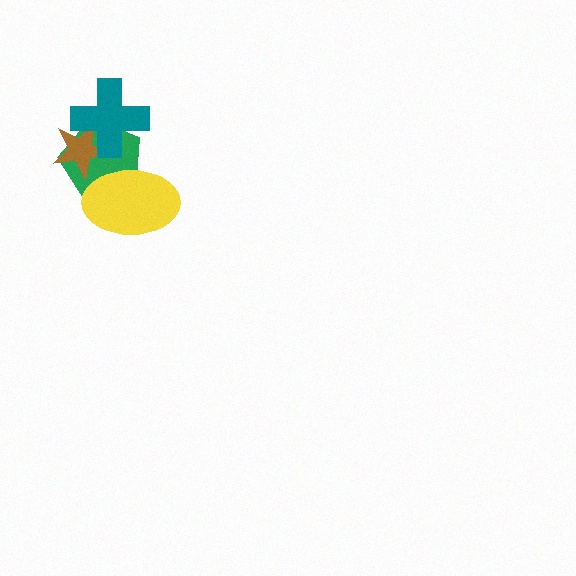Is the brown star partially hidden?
Yes, it is partially covered by another shape.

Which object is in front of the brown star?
The teal cross is in front of the brown star.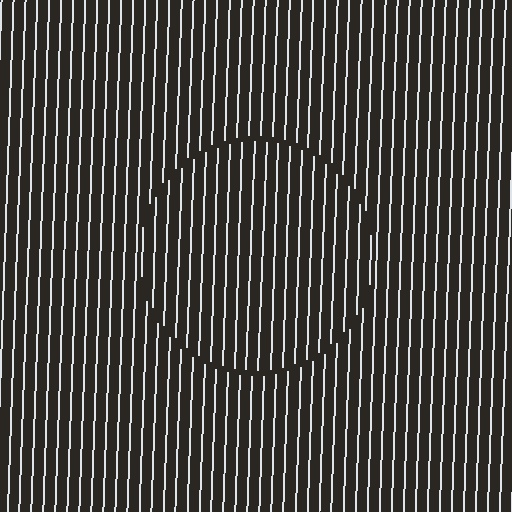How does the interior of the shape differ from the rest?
The interior of the shape contains the same grating, shifted by half a period — the contour is defined by the phase discontinuity where line-ends from the inner and outer gratings abut.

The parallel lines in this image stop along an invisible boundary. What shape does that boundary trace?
An illusory circle. The interior of the shape contains the same grating, shifted by half a period — the contour is defined by the phase discontinuity where line-ends from the inner and outer gratings abut.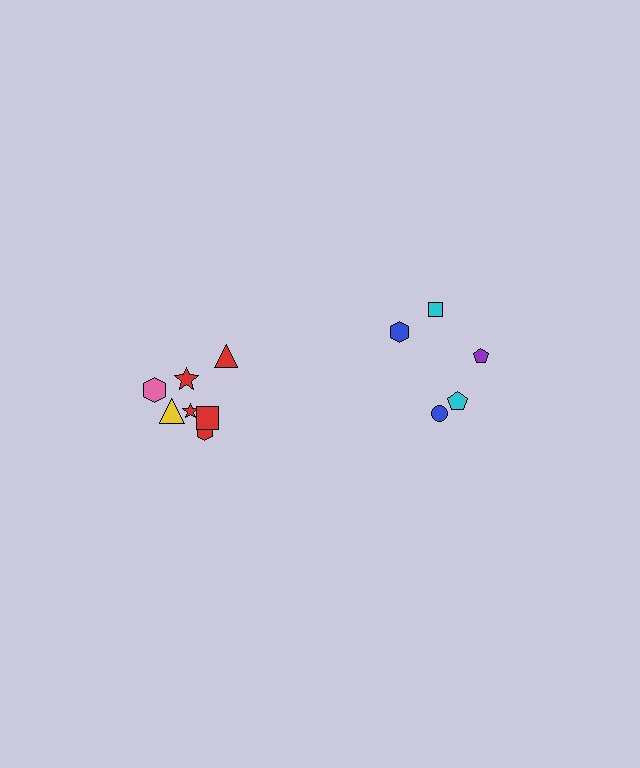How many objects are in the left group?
There are 7 objects.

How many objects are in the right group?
There are 5 objects.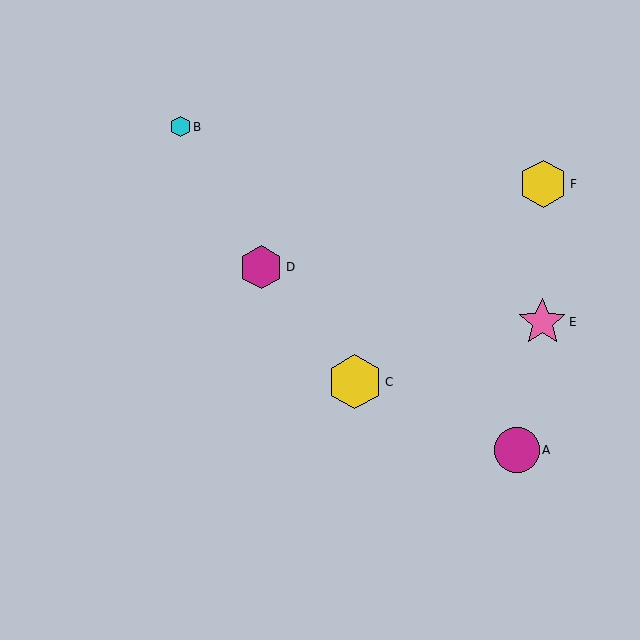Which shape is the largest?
The yellow hexagon (labeled C) is the largest.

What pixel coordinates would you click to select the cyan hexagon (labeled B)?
Click at (180, 127) to select the cyan hexagon B.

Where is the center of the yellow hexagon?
The center of the yellow hexagon is at (355, 382).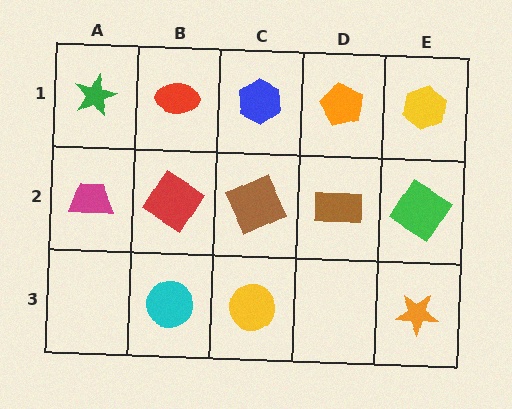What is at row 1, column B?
A red ellipse.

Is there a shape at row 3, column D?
No, that cell is empty.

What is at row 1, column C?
A blue hexagon.